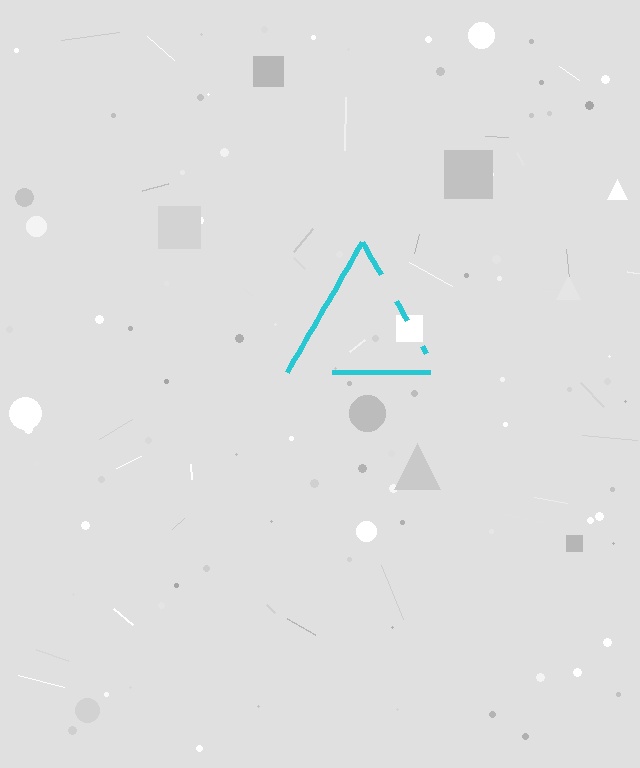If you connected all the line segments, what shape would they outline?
They would outline a triangle.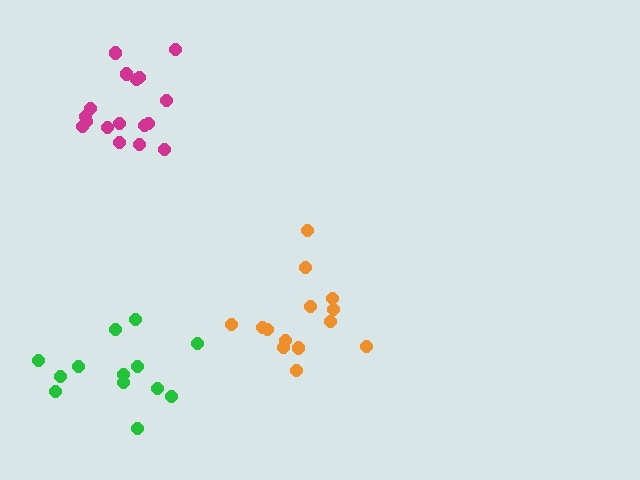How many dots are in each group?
Group 1: 13 dots, Group 2: 14 dots, Group 3: 17 dots (44 total).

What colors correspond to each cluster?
The clusters are colored: green, orange, magenta.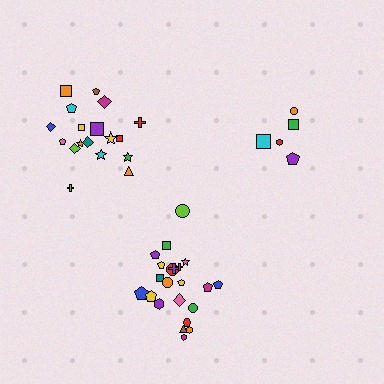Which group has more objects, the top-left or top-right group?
The top-left group.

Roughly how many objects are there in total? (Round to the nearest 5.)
Roughly 45 objects in total.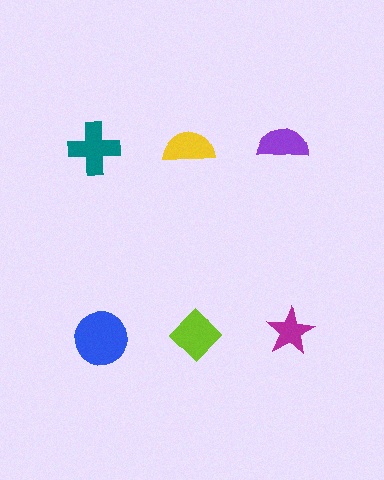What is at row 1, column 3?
A purple semicircle.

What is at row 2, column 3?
A magenta star.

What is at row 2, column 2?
A lime diamond.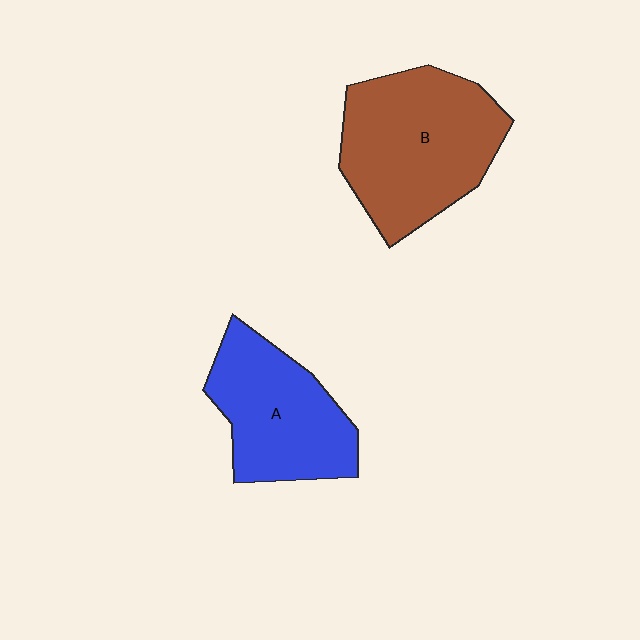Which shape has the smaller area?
Shape A (blue).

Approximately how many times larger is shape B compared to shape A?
Approximately 1.3 times.